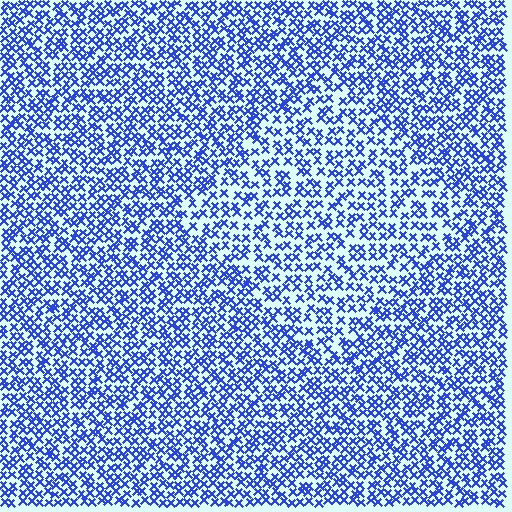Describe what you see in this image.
The image contains small blue elements arranged at two different densities. A diamond-shaped region is visible where the elements are less densely packed than the surrounding area.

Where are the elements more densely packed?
The elements are more densely packed outside the diamond boundary.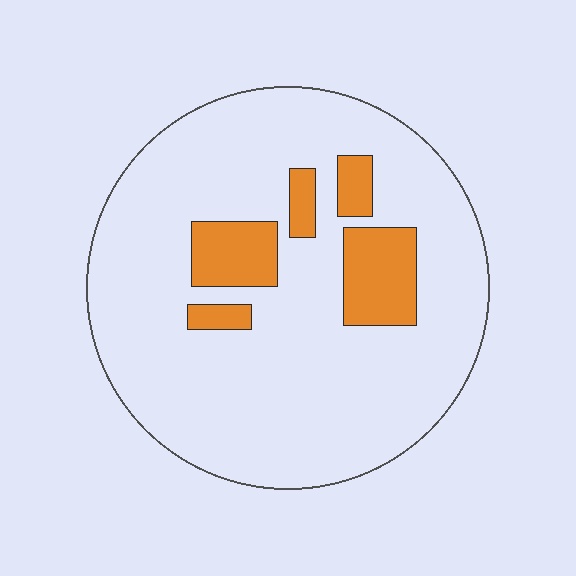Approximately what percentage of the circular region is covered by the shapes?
Approximately 15%.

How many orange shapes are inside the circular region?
5.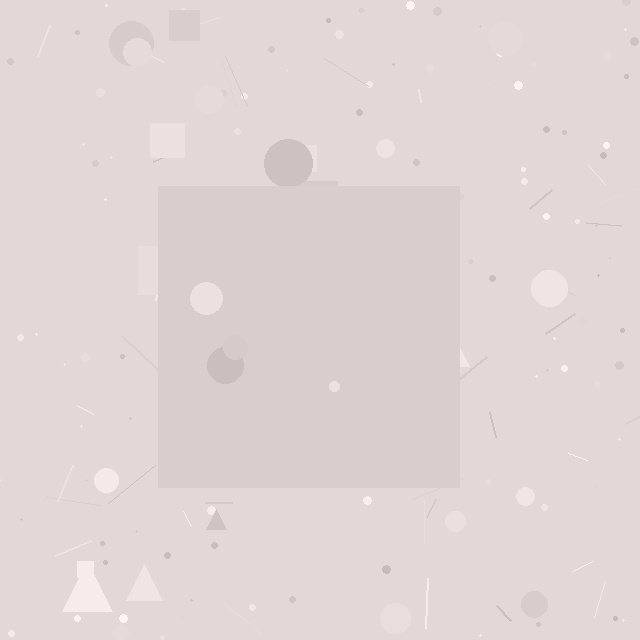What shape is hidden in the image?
A square is hidden in the image.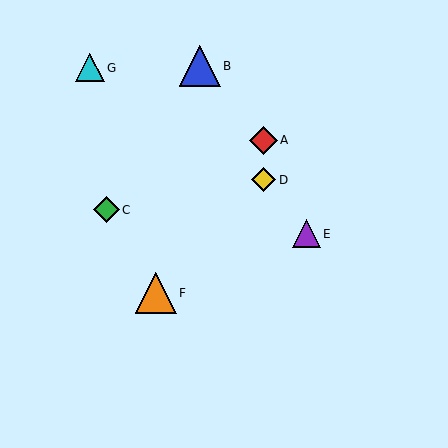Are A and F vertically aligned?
No, A is at x≈264 and F is at x≈156.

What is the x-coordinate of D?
Object D is at x≈264.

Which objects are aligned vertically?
Objects A, D are aligned vertically.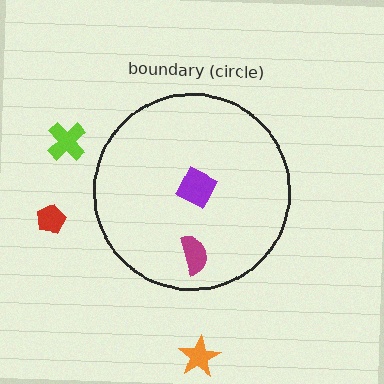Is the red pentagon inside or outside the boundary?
Outside.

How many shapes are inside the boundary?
2 inside, 3 outside.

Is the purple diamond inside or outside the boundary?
Inside.